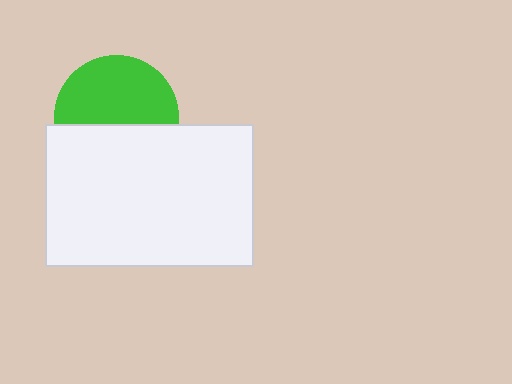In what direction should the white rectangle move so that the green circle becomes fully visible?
The white rectangle should move down. That is the shortest direction to clear the overlap and leave the green circle fully visible.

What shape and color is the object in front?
The object in front is a white rectangle.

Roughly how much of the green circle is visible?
About half of it is visible (roughly 56%).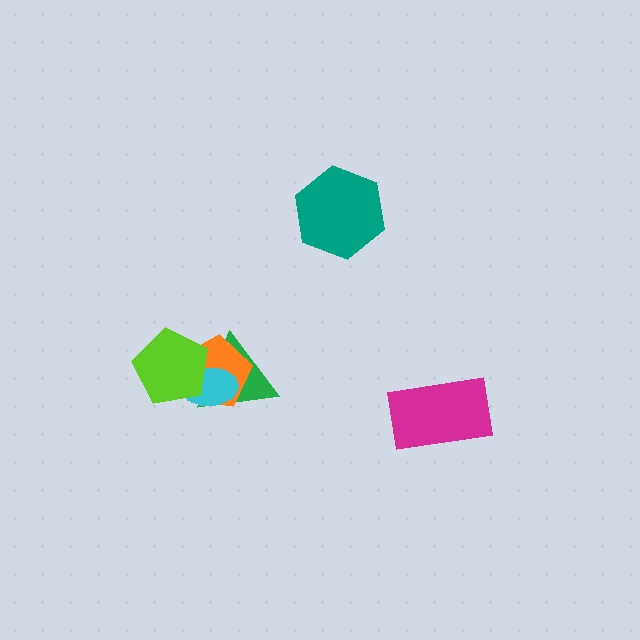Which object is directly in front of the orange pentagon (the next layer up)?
The cyan ellipse is directly in front of the orange pentagon.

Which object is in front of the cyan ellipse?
The lime pentagon is in front of the cyan ellipse.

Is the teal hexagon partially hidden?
No, no other shape covers it.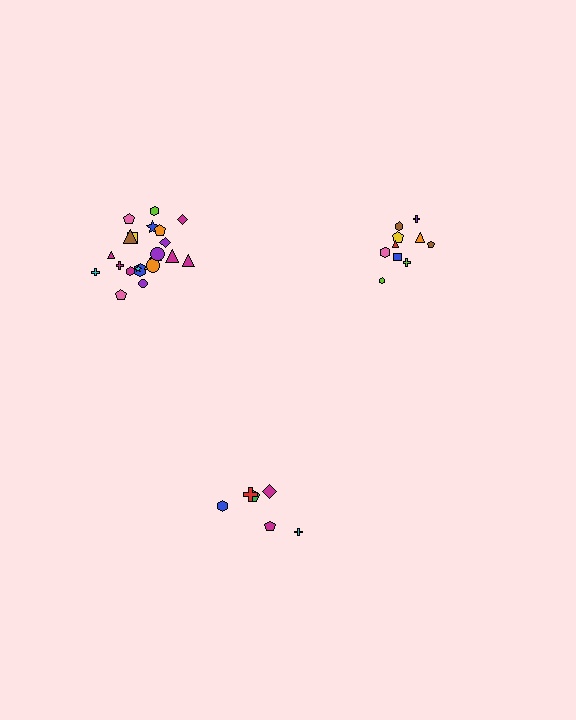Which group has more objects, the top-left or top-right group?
The top-left group.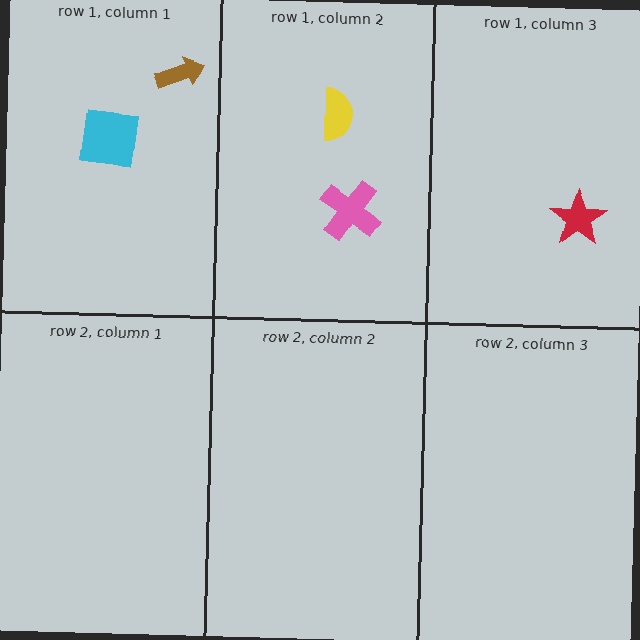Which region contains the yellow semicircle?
The row 1, column 2 region.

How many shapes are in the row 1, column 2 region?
2.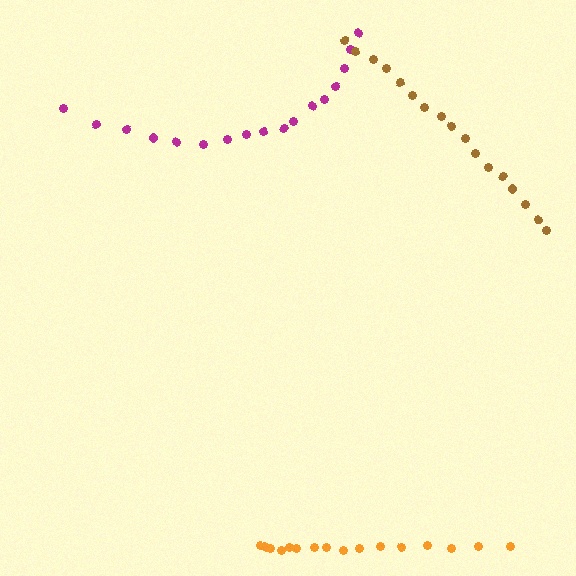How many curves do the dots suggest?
There are 3 distinct paths.